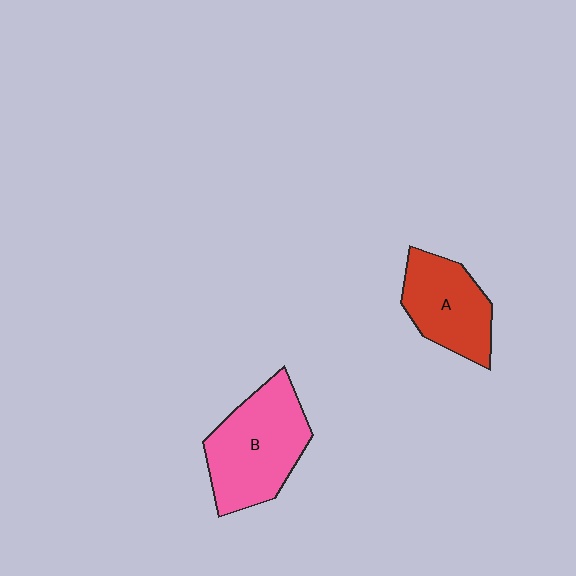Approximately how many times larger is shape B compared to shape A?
Approximately 1.4 times.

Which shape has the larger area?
Shape B (pink).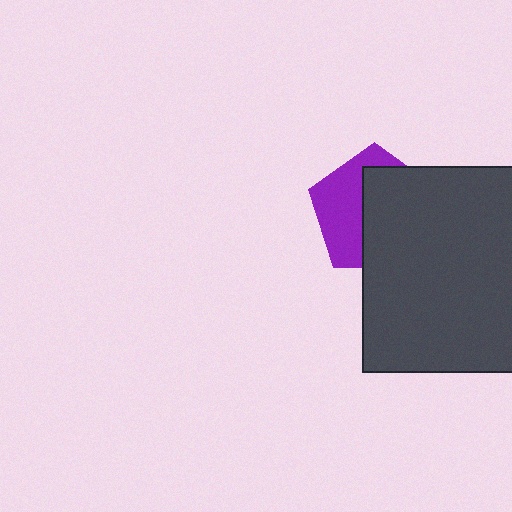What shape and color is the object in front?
The object in front is a dark gray square.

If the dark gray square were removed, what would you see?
You would see the complete purple pentagon.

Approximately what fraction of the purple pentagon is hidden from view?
Roughly 58% of the purple pentagon is hidden behind the dark gray square.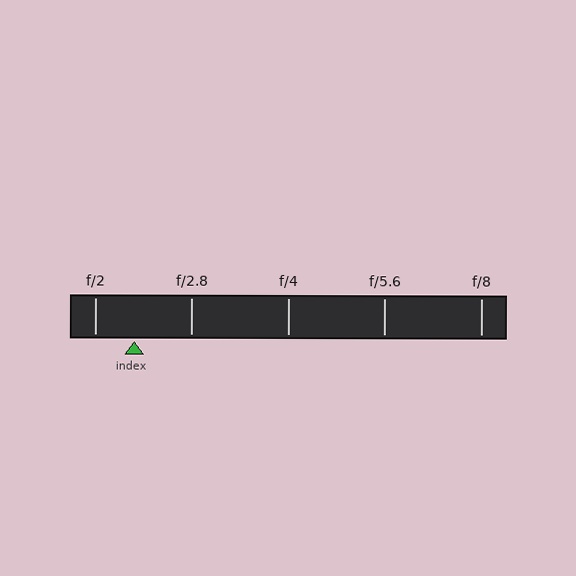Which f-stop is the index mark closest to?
The index mark is closest to f/2.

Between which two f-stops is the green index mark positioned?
The index mark is between f/2 and f/2.8.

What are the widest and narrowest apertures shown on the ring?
The widest aperture shown is f/2 and the narrowest is f/8.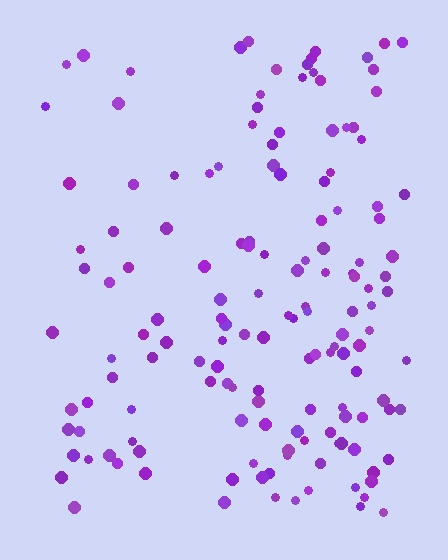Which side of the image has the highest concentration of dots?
The right.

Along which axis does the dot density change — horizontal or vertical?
Horizontal.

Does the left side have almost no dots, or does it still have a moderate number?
Still a moderate number, just noticeably fewer than the right.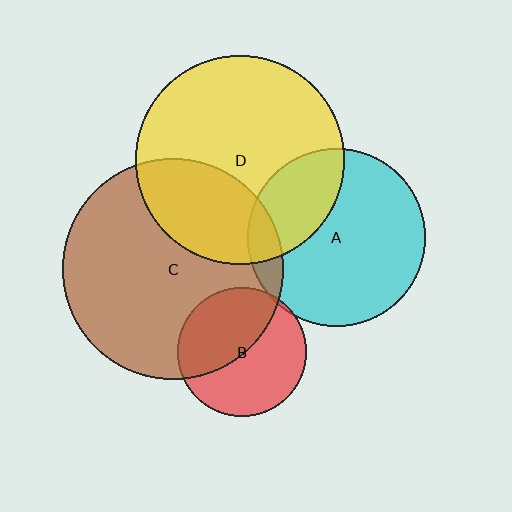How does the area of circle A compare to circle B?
Approximately 1.9 times.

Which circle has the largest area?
Circle C (brown).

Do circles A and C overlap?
Yes.